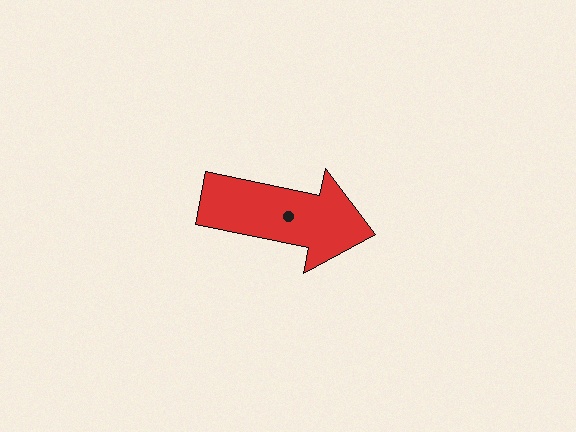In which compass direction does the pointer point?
East.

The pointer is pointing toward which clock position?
Roughly 3 o'clock.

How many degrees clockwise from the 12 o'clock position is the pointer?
Approximately 102 degrees.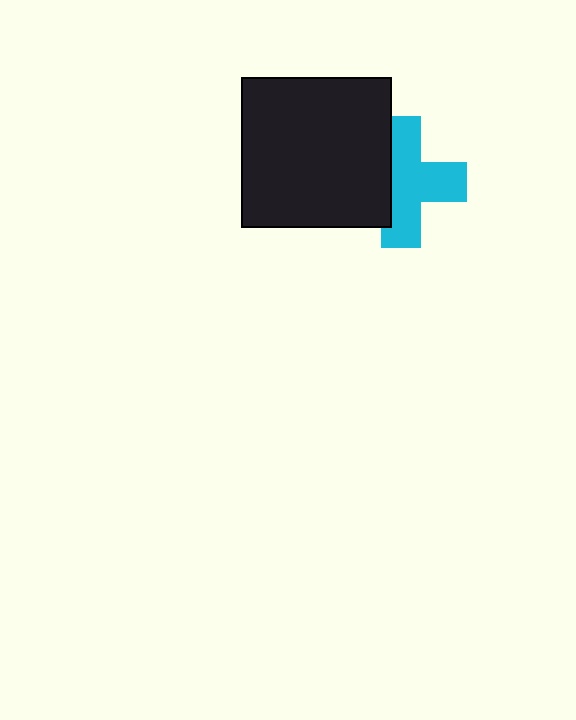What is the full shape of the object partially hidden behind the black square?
The partially hidden object is a cyan cross.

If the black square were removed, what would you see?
You would see the complete cyan cross.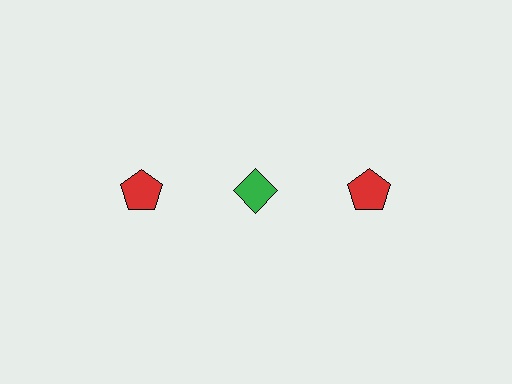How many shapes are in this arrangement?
There are 3 shapes arranged in a grid pattern.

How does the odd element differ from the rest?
It differs in both color (green instead of red) and shape (diamond instead of pentagon).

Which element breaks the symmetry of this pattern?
The green diamond in the top row, second from left column breaks the symmetry. All other shapes are red pentagons.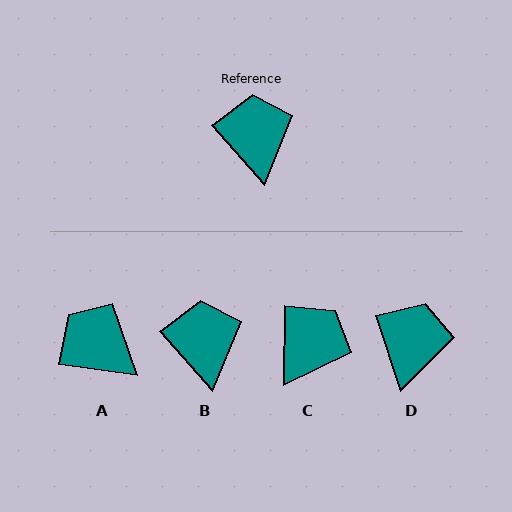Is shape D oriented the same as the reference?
No, it is off by about 23 degrees.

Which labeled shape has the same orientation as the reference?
B.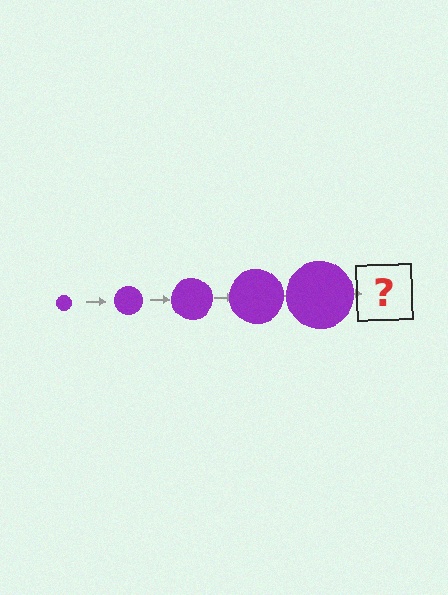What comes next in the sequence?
The next element should be a purple circle, larger than the previous one.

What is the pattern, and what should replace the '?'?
The pattern is that the circle gets progressively larger each step. The '?' should be a purple circle, larger than the previous one.